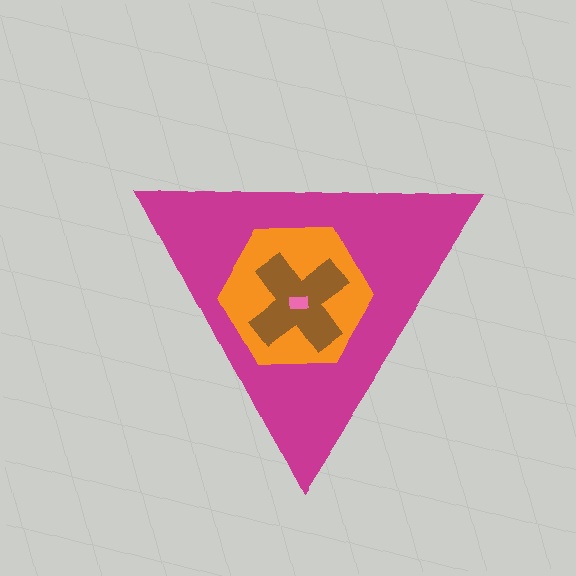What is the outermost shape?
The magenta triangle.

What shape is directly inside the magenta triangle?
The orange hexagon.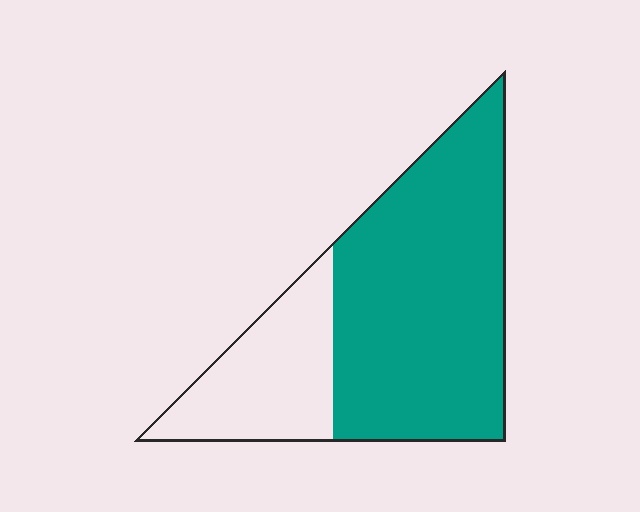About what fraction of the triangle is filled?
About three quarters (3/4).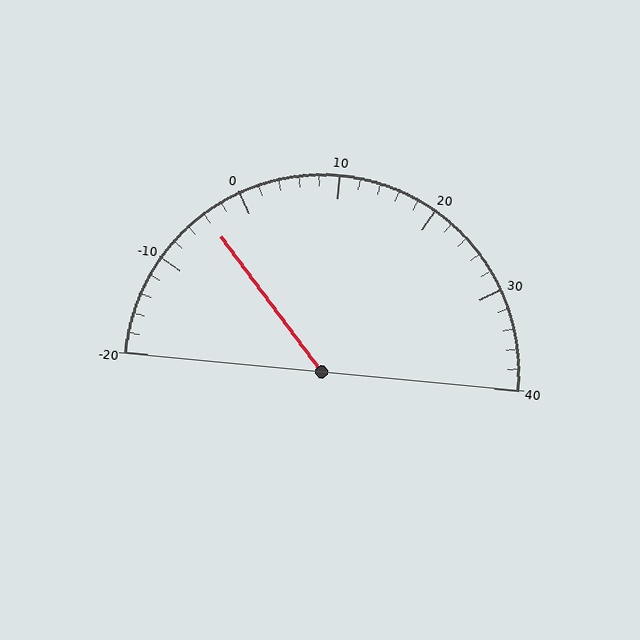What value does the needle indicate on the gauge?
The needle indicates approximately -4.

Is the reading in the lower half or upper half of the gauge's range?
The reading is in the lower half of the range (-20 to 40).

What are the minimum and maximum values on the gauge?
The gauge ranges from -20 to 40.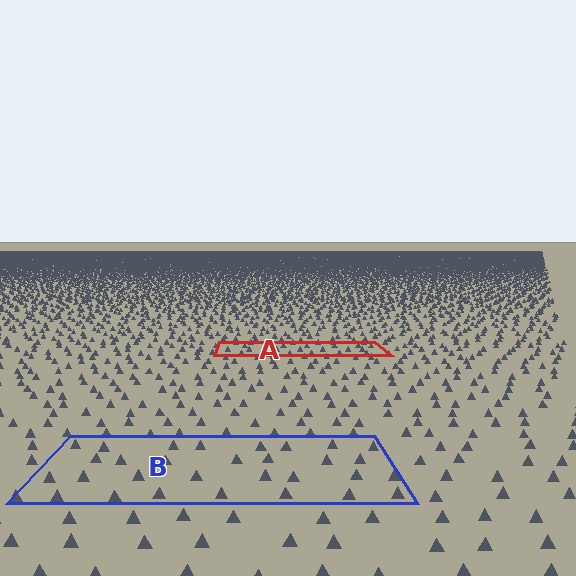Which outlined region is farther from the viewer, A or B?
Region A is farther from the viewer — the texture elements inside it appear smaller and more densely packed.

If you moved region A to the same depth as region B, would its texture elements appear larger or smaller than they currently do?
They would appear larger. At a closer depth, the same texture elements are projected at a bigger on-screen size.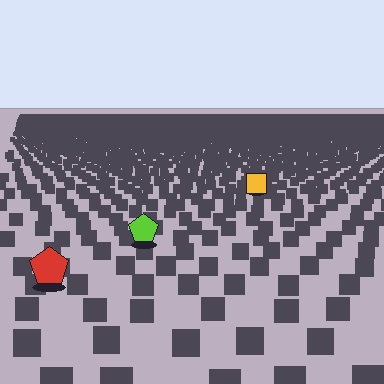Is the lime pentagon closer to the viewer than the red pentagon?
No. The red pentagon is closer — you can tell from the texture gradient: the ground texture is coarser near it.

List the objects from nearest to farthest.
From nearest to farthest: the red pentagon, the lime pentagon, the yellow square.